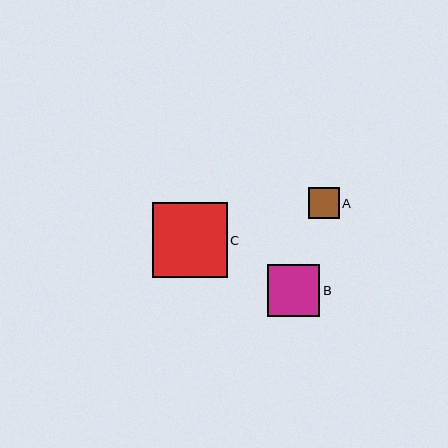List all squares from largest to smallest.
From largest to smallest: C, B, A.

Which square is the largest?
Square C is the largest with a size of approximately 75 pixels.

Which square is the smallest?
Square A is the smallest with a size of approximately 31 pixels.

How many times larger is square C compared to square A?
Square C is approximately 2.4 times the size of square A.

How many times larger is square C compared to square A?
Square C is approximately 2.4 times the size of square A.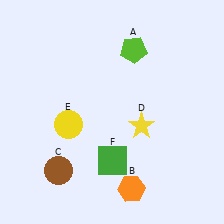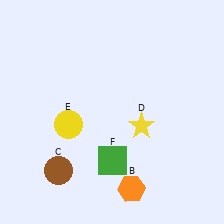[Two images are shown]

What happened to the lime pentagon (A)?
The lime pentagon (A) was removed in Image 2. It was in the top-right area of Image 1.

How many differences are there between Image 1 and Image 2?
There is 1 difference between the two images.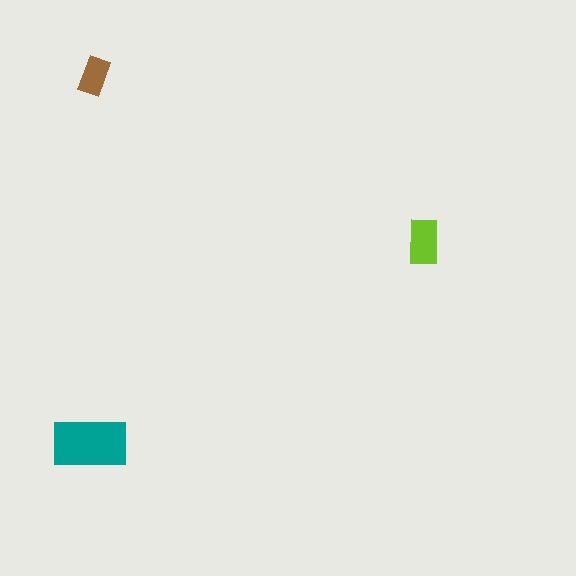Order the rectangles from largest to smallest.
the teal one, the lime one, the brown one.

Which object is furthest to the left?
The teal rectangle is leftmost.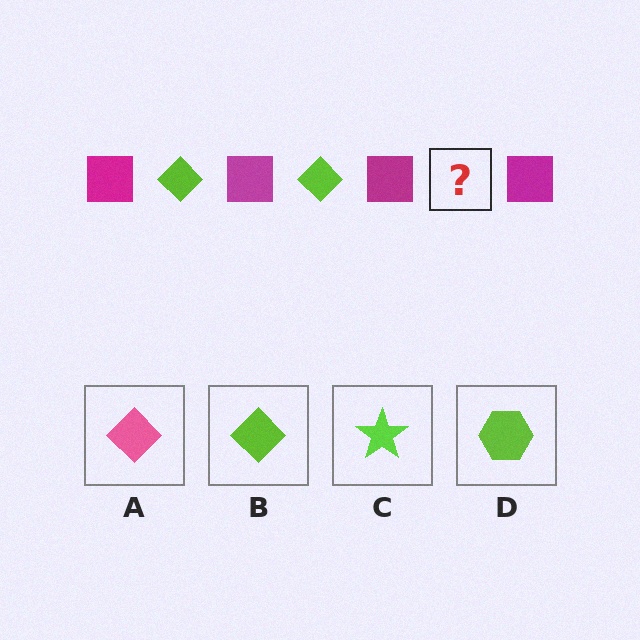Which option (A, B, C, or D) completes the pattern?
B.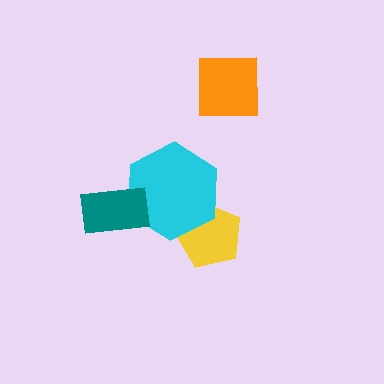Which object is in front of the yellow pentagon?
The cyan hexagon is in front of the yellow pentagon.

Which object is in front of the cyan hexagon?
The teal rectangle is in front of the cyan hexagon.